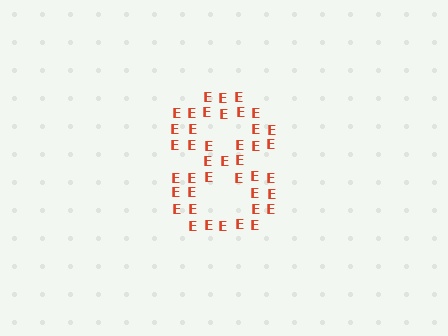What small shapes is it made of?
It is made of small letter E's.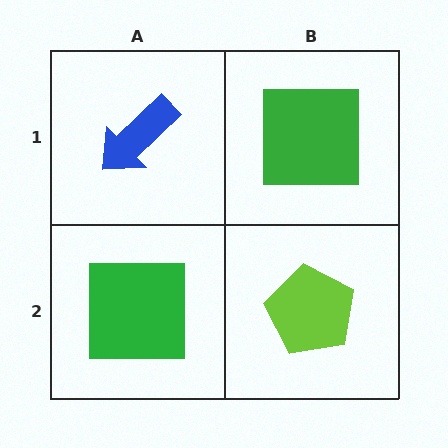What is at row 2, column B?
A lime pentagon.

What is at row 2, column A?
A green square.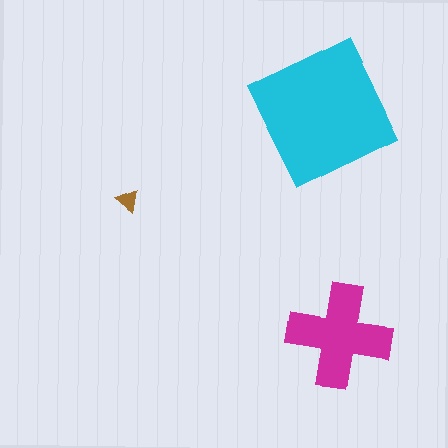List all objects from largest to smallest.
The cyan square, the magenta cross, the brown triangle.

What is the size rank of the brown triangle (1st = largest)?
3rd.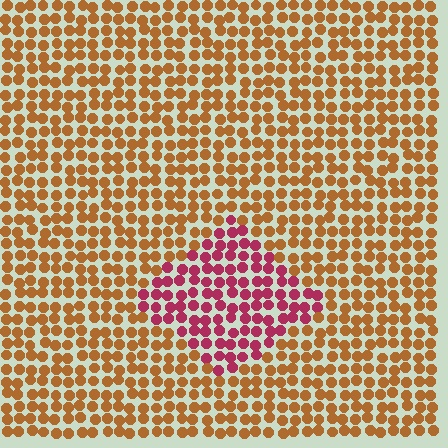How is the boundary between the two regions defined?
The boundary is defined purely by a slight shift in hue (about 50 degrees). Spacing, size, and orientation are identical on both sides.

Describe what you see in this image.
The image is filled with small brown elements in a uniform arrangement. A diamond-shaped region is visible where the elements are tinted to a slightly different hue, forming a subtle color boundary.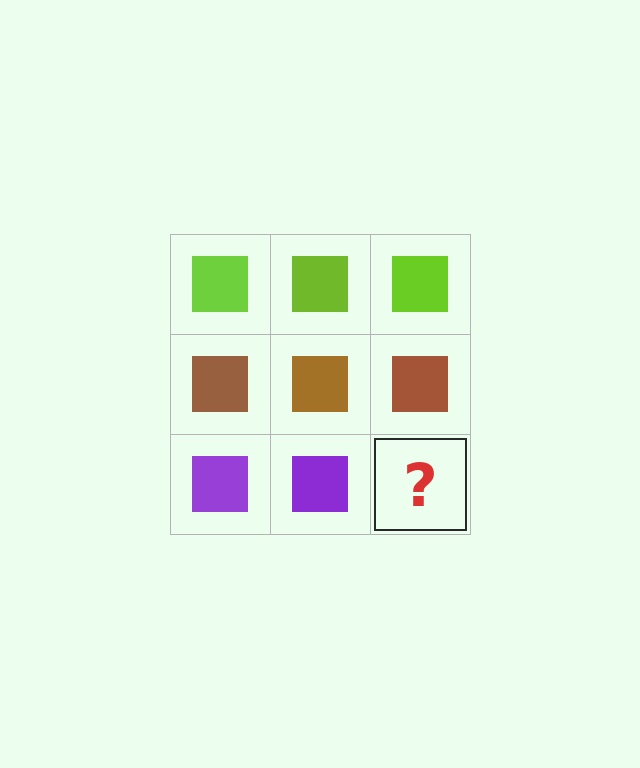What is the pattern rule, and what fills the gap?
The rule is that each row has a consistent color. The gap should be filled with a purple square.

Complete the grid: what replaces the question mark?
The question mark should be replaced with a purple square.